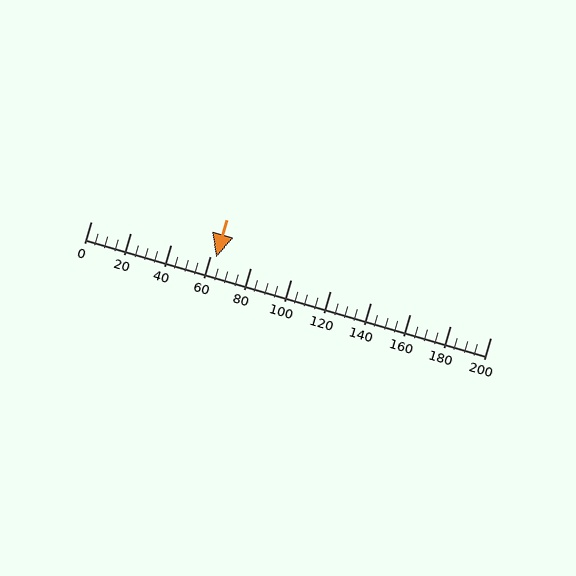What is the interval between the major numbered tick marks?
The major tick marks are spaced 20 units apart.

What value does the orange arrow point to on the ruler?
The orange arrow points to approximately 63.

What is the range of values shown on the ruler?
The ruler shows values from 0 to 200.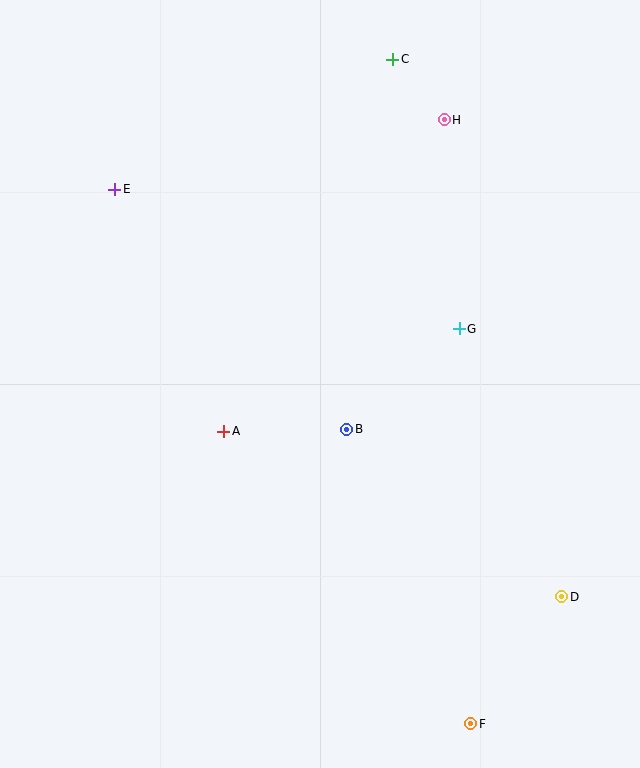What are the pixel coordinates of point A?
Point A is at (224, 431).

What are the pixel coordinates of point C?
Point C is at (393, 59).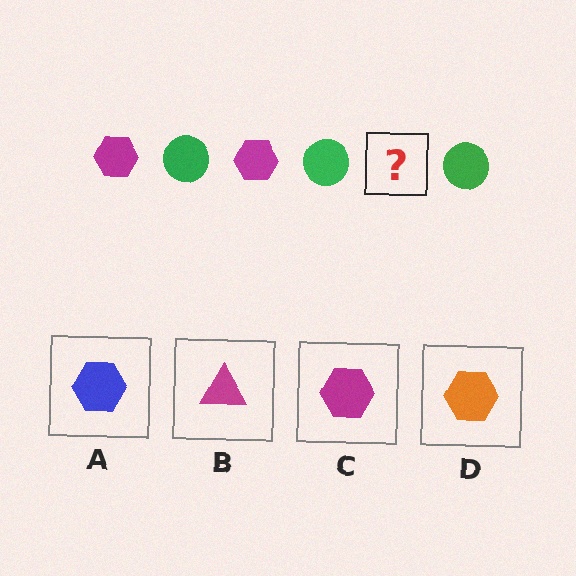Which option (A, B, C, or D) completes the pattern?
C.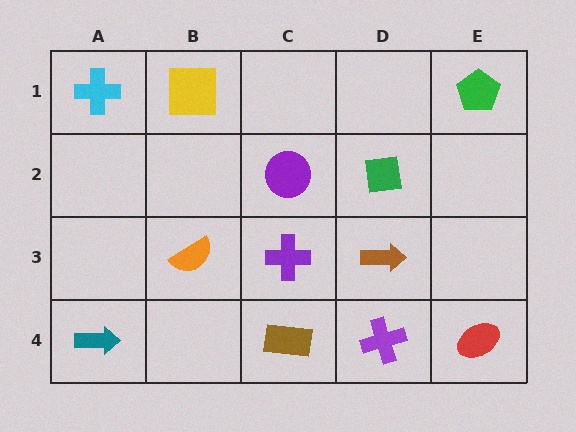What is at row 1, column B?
A yellow square.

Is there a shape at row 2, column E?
No, that cell is empty.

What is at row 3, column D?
A brown arrow.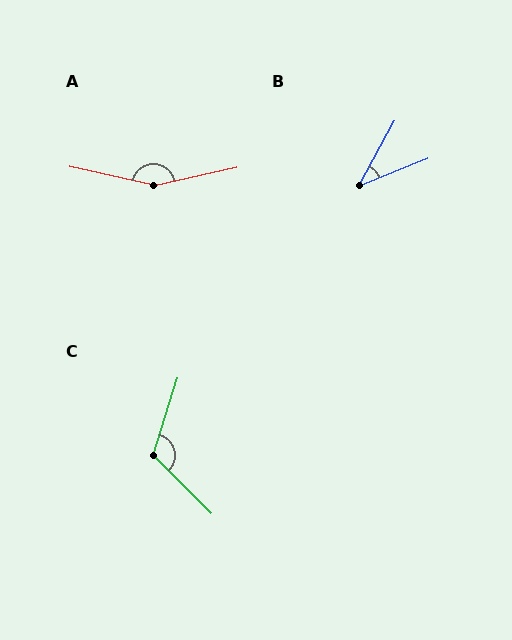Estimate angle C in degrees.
Approximately 118 degrees.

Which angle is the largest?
A, at approximately 155 degrees.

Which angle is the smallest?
B, at approximately 40 degrees.